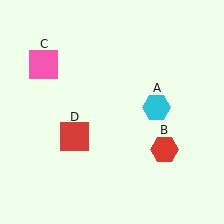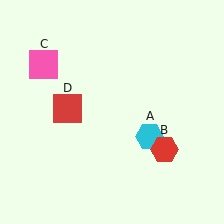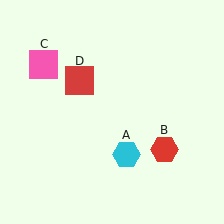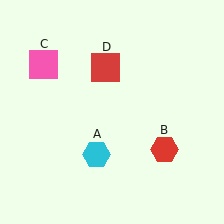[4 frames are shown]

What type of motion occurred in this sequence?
The cyan hexagon (object A), red square (object D) rotated clockwise around the center of the scene.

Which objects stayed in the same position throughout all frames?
Red hexagon (object B) and pink square (object C) remained stationary.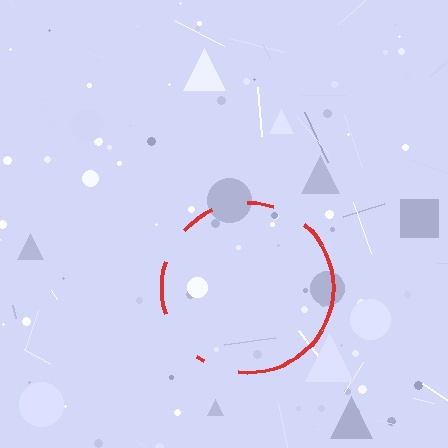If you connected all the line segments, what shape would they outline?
They would outline a circle.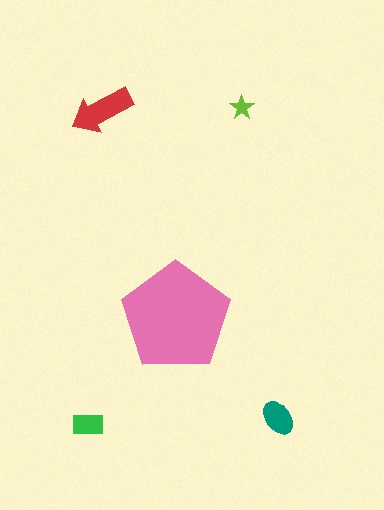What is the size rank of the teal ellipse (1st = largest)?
3rd.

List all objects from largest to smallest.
The pink pentagon, the red arrow, the teal ellipse, the green rectangle, the lime star.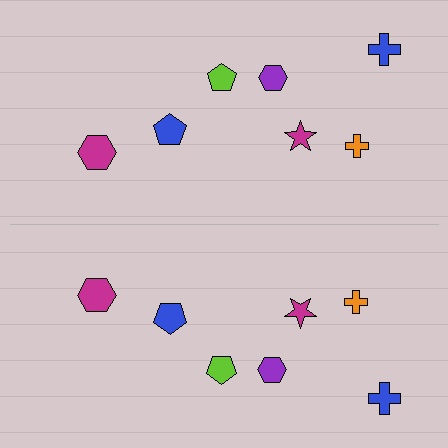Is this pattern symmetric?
Yes, this pattern has bilateral (reflection) symmetry.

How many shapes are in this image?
There are 14 shapes in this image.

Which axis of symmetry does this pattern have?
The pattern has a horizontal axis of symmetry running through the center of the image.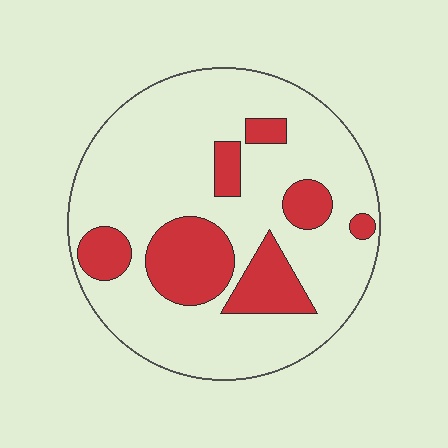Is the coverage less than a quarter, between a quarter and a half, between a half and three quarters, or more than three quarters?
Less than a quarter.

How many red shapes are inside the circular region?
7.